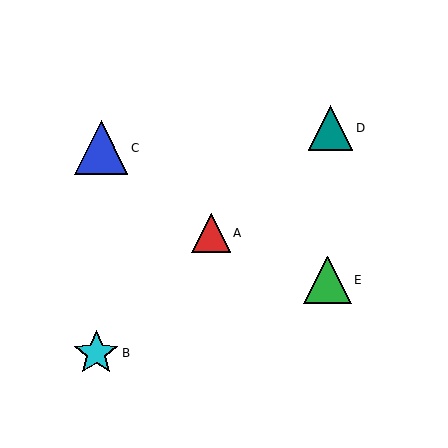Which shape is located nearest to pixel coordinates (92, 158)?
The blue triangle (labeled C) at (101, 148) is nearest to that location.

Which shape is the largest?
The blue triangle (labeled C) is the largest.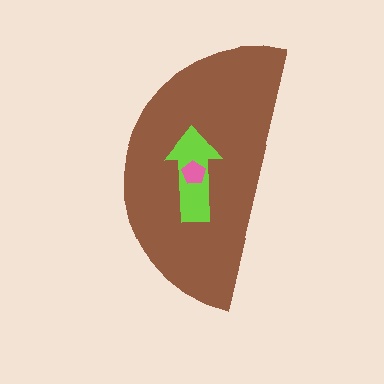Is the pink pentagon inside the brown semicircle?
Yes.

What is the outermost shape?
The brown semicircle.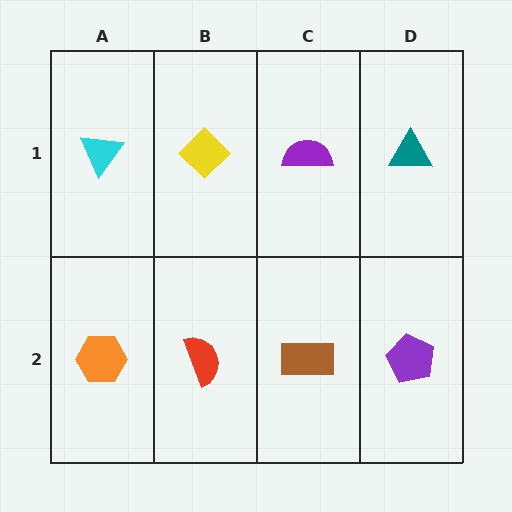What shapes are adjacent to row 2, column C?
A purple semicircle (row 1, column C), a red semicircle (row 2, column B), a purple pentagon (row 2, column D).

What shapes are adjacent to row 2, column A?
A cyan triangle (row 1, column A), a red semicircle (row 2, column B).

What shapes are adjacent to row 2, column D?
A teal triangle (row 1, column D), a brown rectangle (row 2, column C).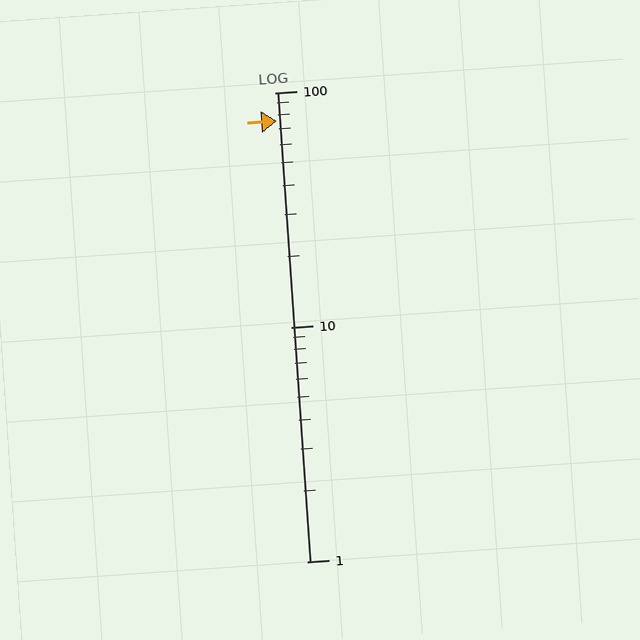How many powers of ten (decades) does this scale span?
The scale spans 2 decades, from 1 to 100.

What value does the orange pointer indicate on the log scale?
The pointer indicates approximately 76.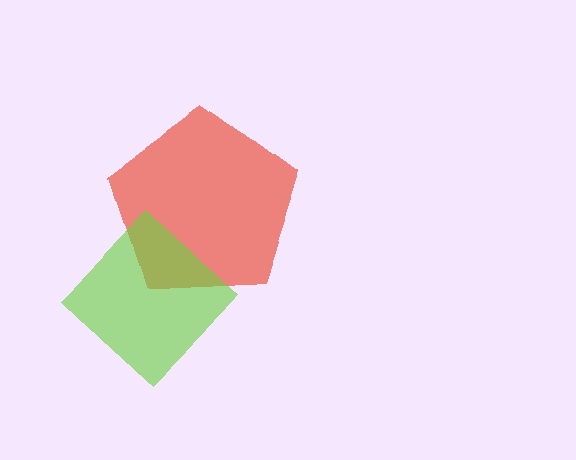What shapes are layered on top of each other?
The layered shapes are: a red pentagon, a lime diamond.